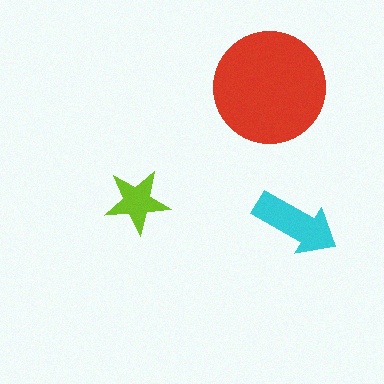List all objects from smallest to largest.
The lime star, the cyan arrow, the red circle.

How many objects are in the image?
There are 3 objects in the image.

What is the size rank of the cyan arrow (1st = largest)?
2nd.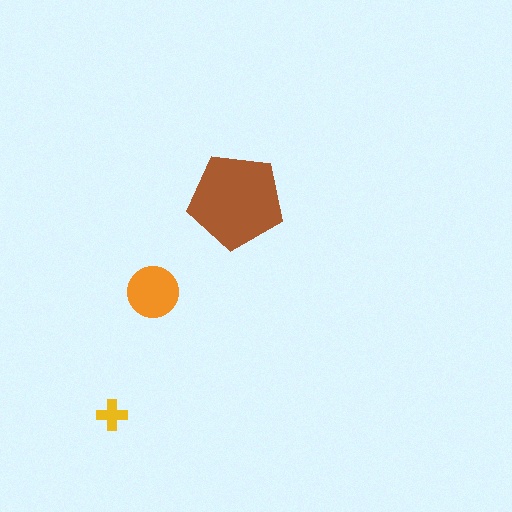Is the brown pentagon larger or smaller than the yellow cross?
Larger.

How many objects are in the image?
There are 3 objects in the image.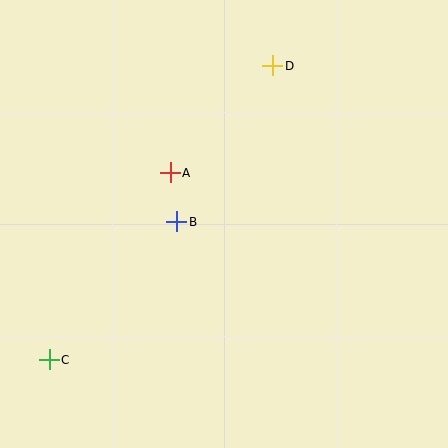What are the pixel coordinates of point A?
Point A is at (170, 173).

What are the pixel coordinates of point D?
Point D is at (273, 66).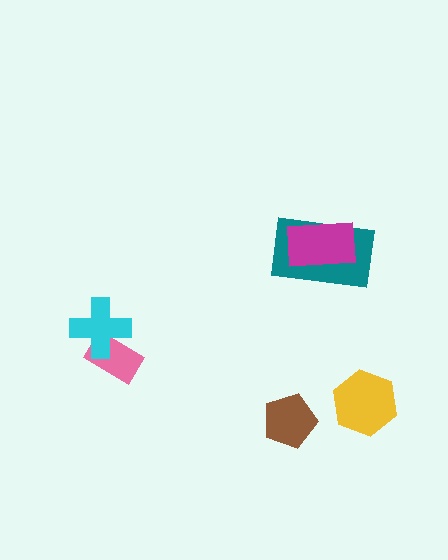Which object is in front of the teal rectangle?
The magenta rectangle is in front of the teal rectangle.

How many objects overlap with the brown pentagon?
0 objects overlap with the brown pentagon.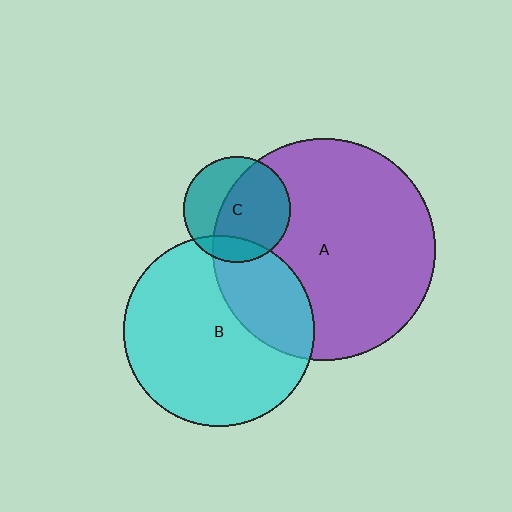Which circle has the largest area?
Circle A (purple).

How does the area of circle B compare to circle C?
Approximately 3.2 times.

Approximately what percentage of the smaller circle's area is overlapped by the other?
Approximately 30%.